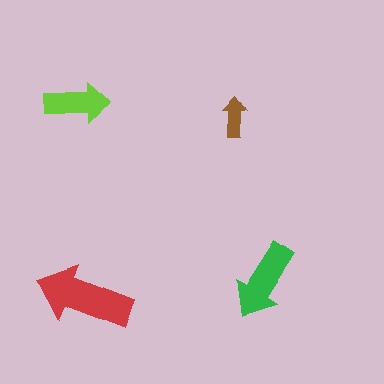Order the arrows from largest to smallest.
the red one, the green one, the lime one, the brown one.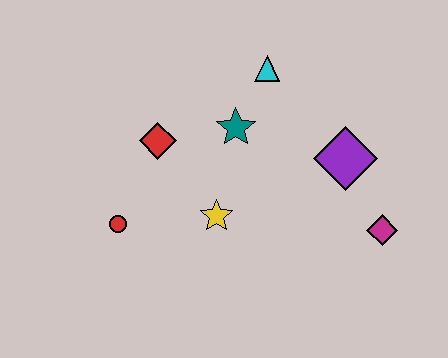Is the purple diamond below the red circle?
No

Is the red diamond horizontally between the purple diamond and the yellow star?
No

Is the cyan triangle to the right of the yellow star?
Yes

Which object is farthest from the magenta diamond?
The red circle is farthest from the magenta diamond.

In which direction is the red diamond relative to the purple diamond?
The red diamond is to the left of the purple diamond.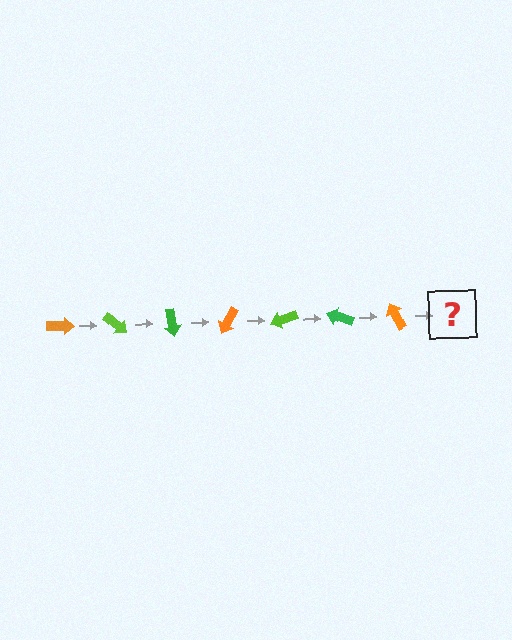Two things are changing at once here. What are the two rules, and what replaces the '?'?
The two rules are that it rotates 40 degrees each step and the color cycles through orange, lime, and green. The '?' should be a lime arrow, rotated 280 degrees from the start.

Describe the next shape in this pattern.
It should be a lime arrow, rotated 280 degrees from the start.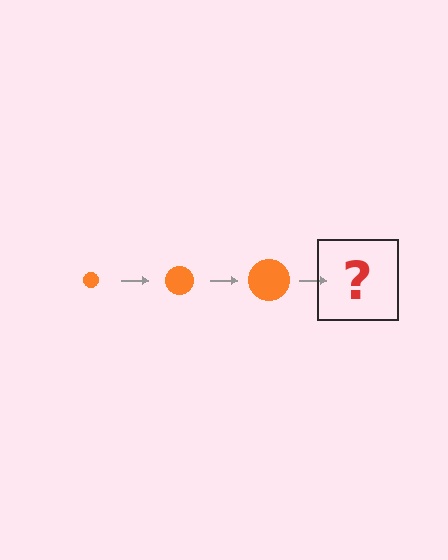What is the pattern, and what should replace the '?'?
The pattern is that the circle gets progressively larger each step. The '?' should be an orange circle, larger than the previous one.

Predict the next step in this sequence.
The next step is an orange circle, larger than the previous one.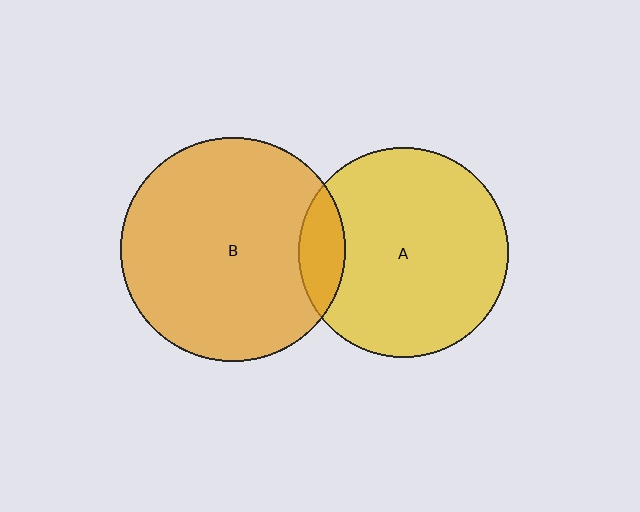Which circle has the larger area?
Circle B (orange).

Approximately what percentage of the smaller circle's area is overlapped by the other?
Approximately 10%.